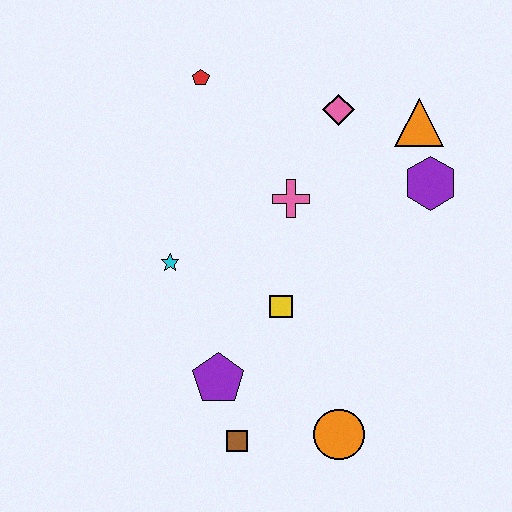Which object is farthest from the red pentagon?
The orange circle is farthest from the red pentagon.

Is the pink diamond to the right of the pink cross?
Yes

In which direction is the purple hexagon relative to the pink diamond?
The purple hexagon is to the right of the pink diamond.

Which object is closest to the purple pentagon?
The brown square is closest to the purple pentagon.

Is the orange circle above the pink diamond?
No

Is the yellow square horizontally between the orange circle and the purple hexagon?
No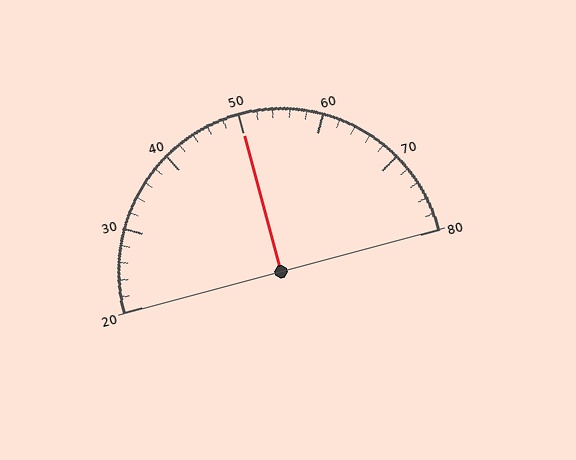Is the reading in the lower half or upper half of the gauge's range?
The reading is in the upper half of the range (20 to 80).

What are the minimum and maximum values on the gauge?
The gauge ranges from 20 to 80.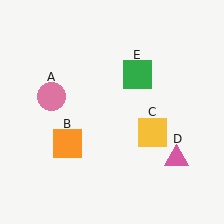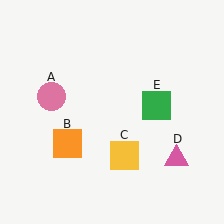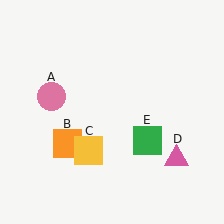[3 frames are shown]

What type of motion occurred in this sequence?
The yellow square (object C), green square (object E) rotated clockwise around the center of the scene.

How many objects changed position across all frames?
2 objects changed position: yellow square (object C), green square (object E).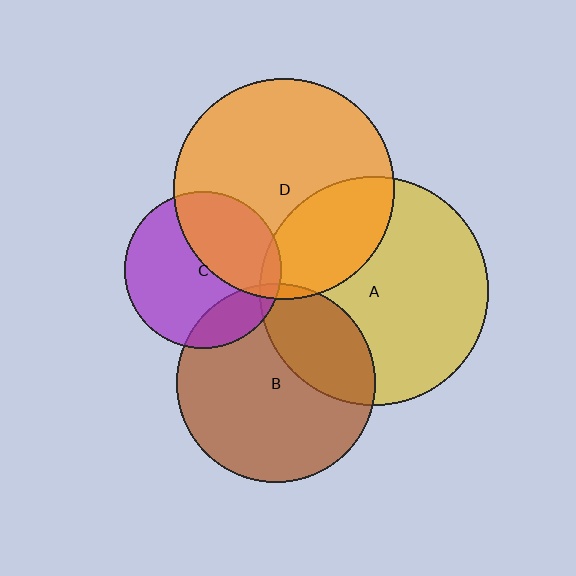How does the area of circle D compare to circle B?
Approximately 1.2 times.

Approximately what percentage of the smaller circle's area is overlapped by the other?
Approximately 30%.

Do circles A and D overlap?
Yes.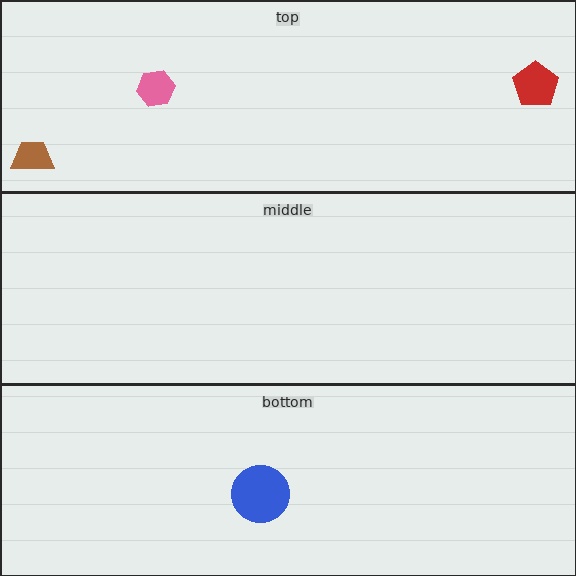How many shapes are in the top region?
3.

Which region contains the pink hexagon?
The top region.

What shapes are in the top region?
The pink hexagon, the brown trapezoid, the red pentagon.